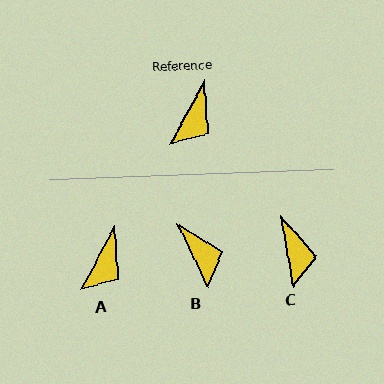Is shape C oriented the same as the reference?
No, it is off by about 37 degrees.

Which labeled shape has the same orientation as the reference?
A.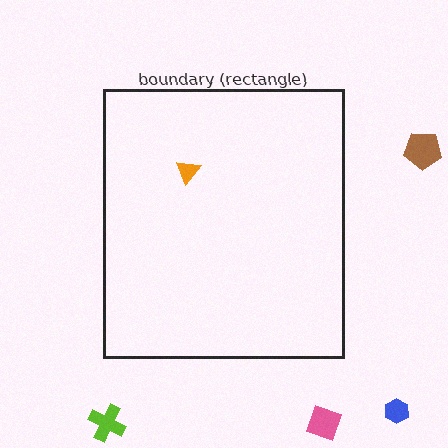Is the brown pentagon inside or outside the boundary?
Outside.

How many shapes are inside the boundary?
1 inside, 4 outside.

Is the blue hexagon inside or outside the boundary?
Outside.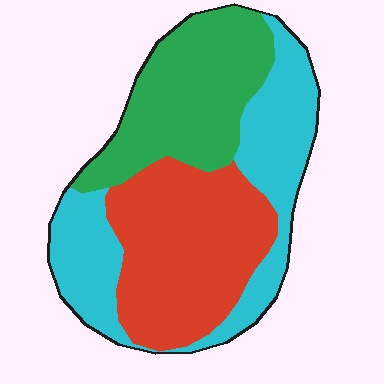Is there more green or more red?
Red.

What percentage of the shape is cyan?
Cyan covers about 35% of the shape.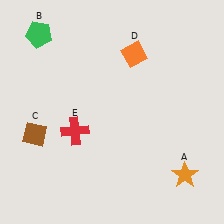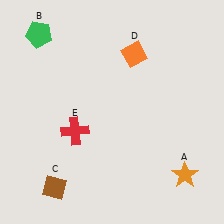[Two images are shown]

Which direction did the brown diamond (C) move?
The brown diamond (C) moved down.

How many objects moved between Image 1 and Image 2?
1 object moved between the two images.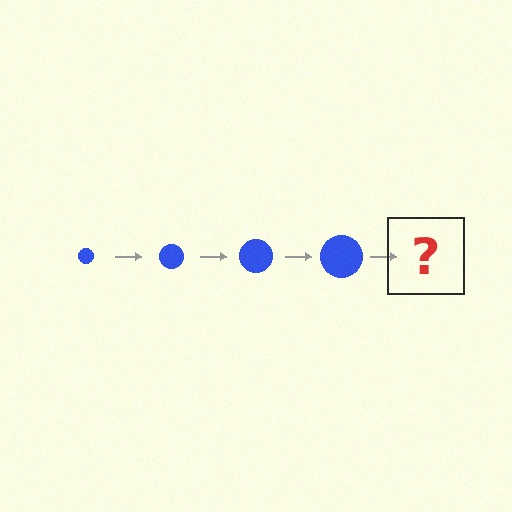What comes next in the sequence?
The next element should be a blue circle, larger than the previous one.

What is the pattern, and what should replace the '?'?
The pattern is that the circle gets progressively larger each step. The '?' should be a blue circle, larger than the previous one.